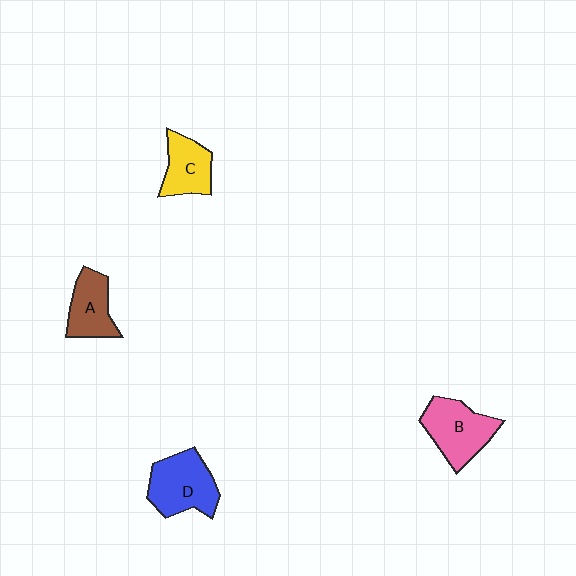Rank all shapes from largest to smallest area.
From largest to smallest: D (blue), B (pink), A (brown), C (yellow).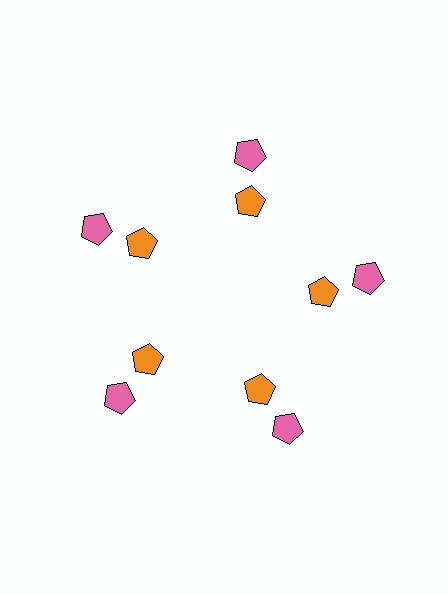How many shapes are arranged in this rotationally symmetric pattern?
There are 10 shapes, arranged in 5 groups of 2.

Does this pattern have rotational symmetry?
Yes, this pattern has 5-fold rotational symmetry. It looks the same after rotating 72 degrees around the center.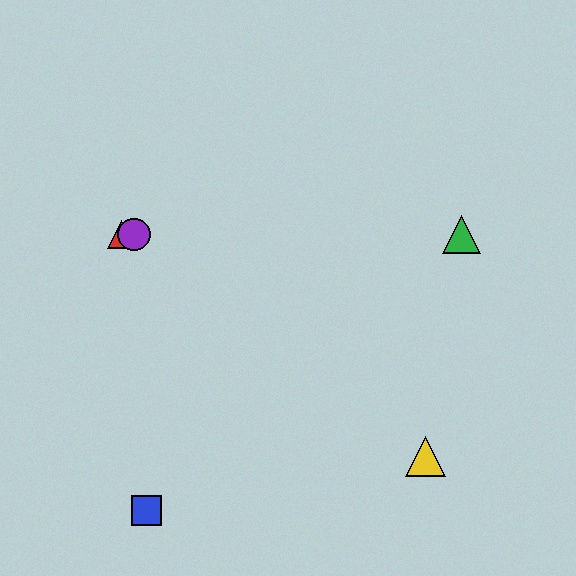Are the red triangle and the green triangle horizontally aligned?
Yes, both are at y≈234.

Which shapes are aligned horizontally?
The red triangle, the green triangle, the purple circle are aligned horizontally.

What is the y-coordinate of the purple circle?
The purple circle is at y≈234.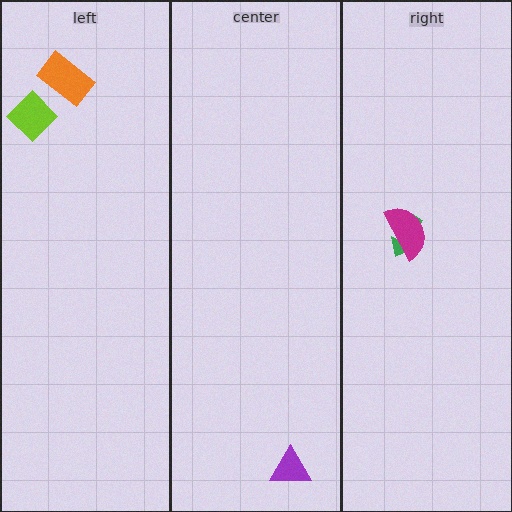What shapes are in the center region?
The purple triangle.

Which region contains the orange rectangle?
The left region.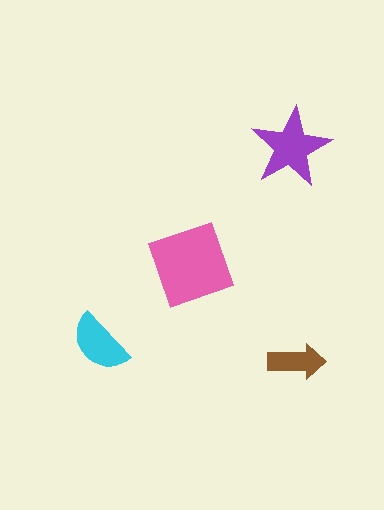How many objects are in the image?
There are 4 objects in the image.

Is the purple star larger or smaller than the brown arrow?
Larger.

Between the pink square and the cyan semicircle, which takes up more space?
The pink square.